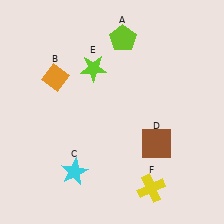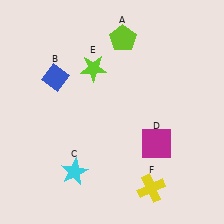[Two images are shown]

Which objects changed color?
B changed from orange to blue. D changed from brown to magenta.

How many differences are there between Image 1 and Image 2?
There are 2 differences between the two images.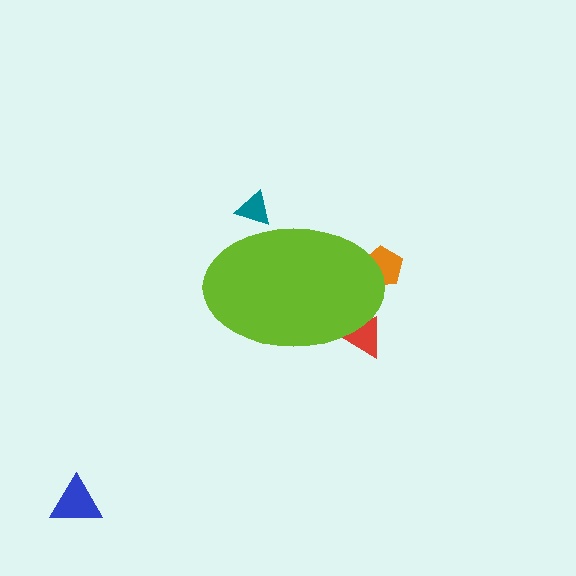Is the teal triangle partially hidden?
Yes, the teal triangle is partially hidden behind the lime ellipse.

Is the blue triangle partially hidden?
No, the blue triangle is fully visible.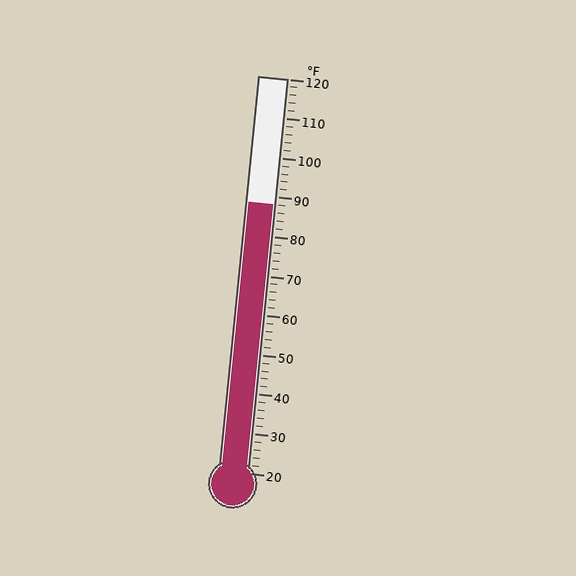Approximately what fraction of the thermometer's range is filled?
The thermometer is filled to approximately 70% of its range.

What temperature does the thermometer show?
The thermometer shows approximately 88°F.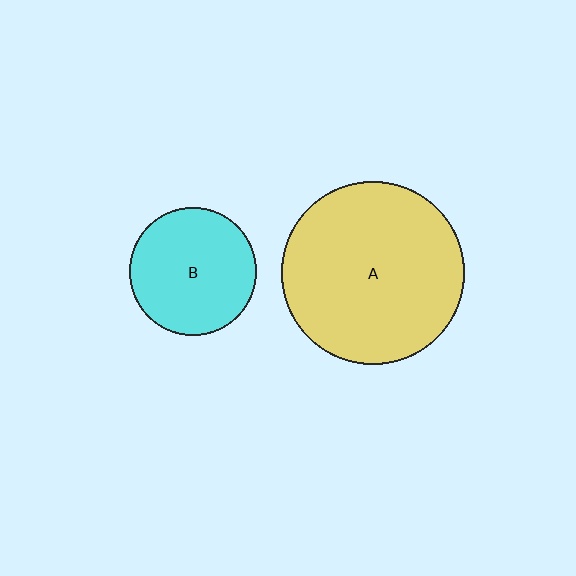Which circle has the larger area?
Circle A (yellow).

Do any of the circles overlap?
No, none of the circles overlap.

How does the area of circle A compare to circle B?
Approximately 2.1 times.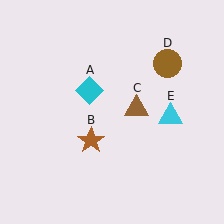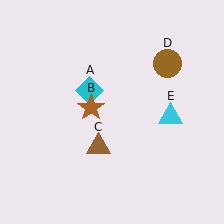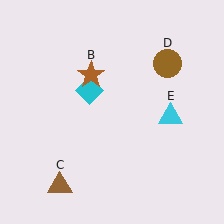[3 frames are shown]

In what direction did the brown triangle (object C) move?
The brown triangle (object C) moved down and to the left.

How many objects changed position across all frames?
2 objects changed position: brown star (object B), brown triangle (object C).